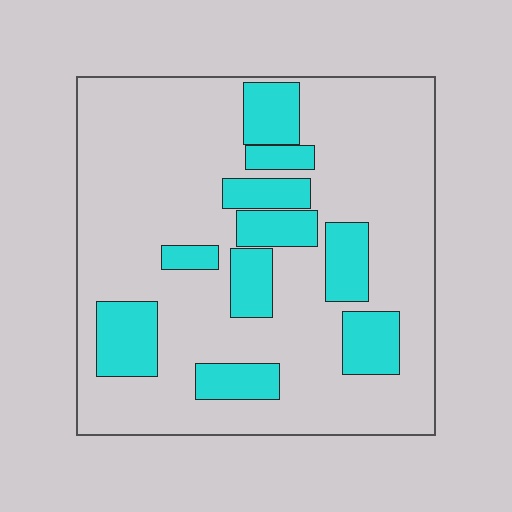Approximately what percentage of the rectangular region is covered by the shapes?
Approximately 25%.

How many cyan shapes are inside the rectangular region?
10.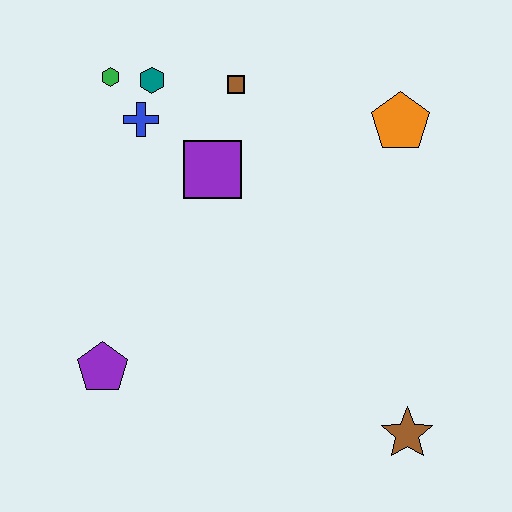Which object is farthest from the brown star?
The green hexagon is farthest from the brown star.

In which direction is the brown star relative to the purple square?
The brown star is below the purple square.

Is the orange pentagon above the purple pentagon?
Yes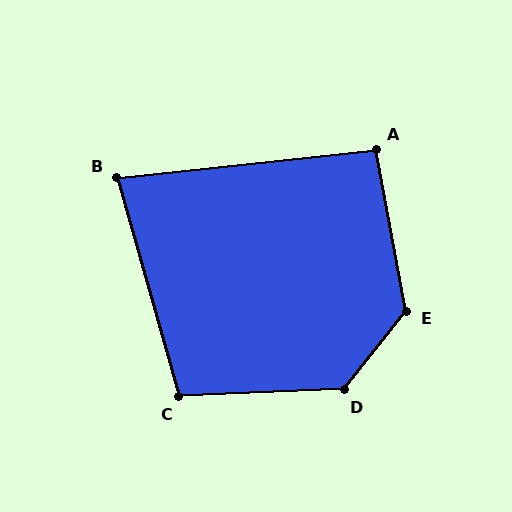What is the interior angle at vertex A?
Approximately 95 degrees (approximately right).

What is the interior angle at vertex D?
Approximately 131 degrees (obtuse).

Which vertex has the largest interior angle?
E, at approximately 131 degrees.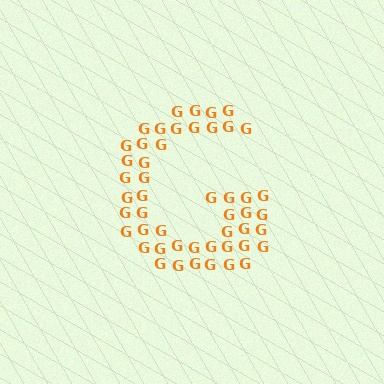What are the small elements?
The small elements are letter G's.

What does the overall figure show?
The overall figure shows the letter G.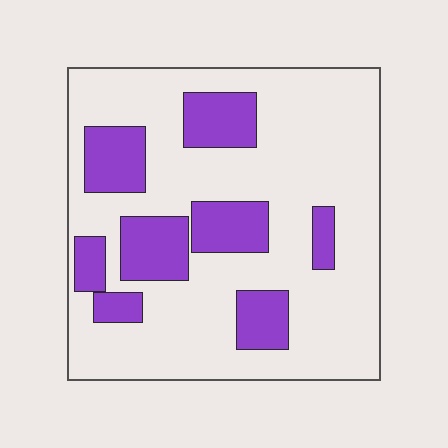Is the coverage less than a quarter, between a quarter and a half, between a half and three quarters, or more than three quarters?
Between a quarter and a half.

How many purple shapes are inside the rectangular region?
8.